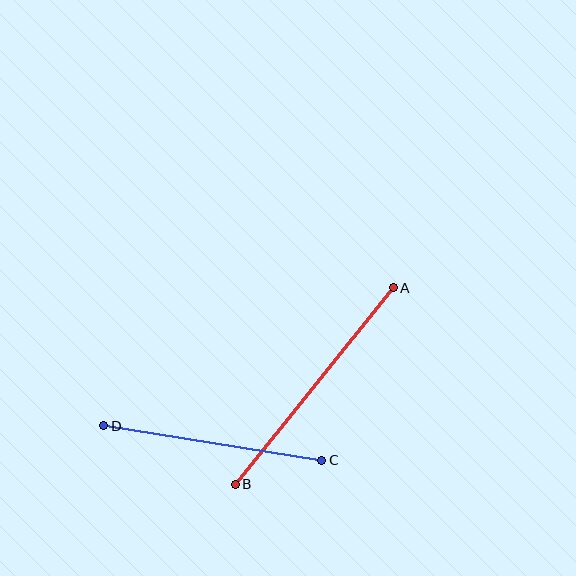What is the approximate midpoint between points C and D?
The midpoint is at approximately (213, 443) pixels.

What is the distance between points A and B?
The distance is approximately 252 pixels.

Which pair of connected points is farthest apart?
Points A and B are farthest apart.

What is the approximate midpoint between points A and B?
The midpoint is at approximately (314, 386) pixels.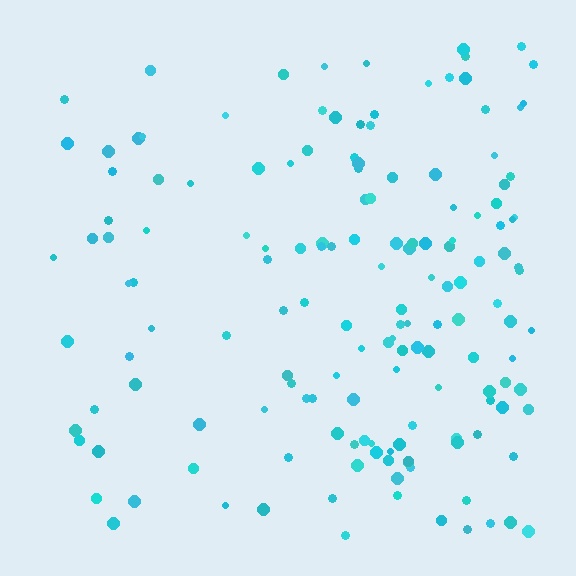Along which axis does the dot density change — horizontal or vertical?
Horizontal.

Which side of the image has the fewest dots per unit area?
The left.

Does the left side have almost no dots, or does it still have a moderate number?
Still a moderate number, just noticeably fewer than the right.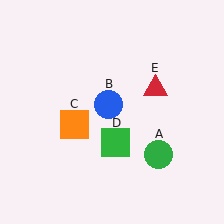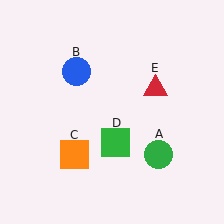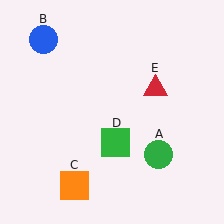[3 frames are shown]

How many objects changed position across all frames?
2 objects changed position: blue circle (object B), orange square (object C).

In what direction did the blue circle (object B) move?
The blue circle (object B) moved up and to the left.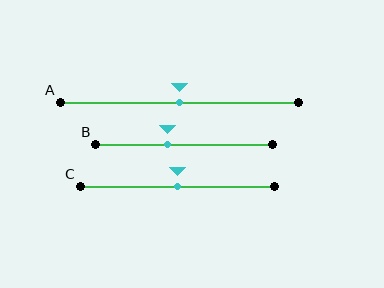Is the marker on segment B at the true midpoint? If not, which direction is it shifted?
No, the marker on segment B is shifted to the left by about 10% of the segment length.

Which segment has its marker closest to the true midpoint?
Segment A has its marker closest to the true midpoint.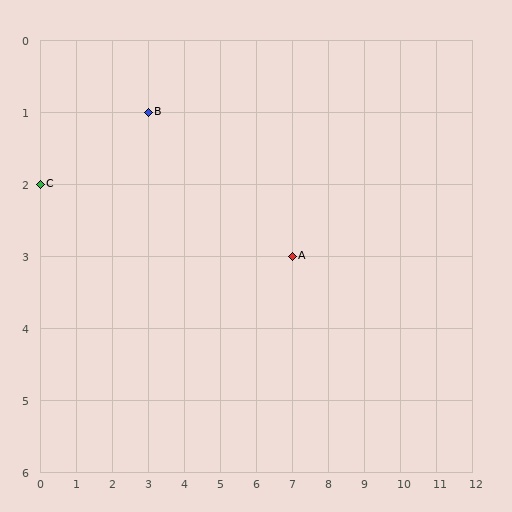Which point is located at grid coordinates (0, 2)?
Point C is at (0, 2).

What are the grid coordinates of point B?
Point B is at grid coordinates (3, 1).